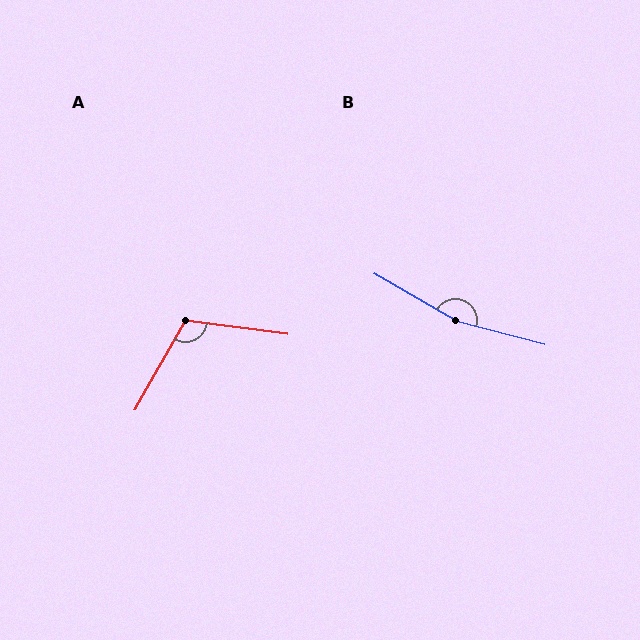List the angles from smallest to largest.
A (112°), B (164°).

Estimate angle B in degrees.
Approximately 164 degrees.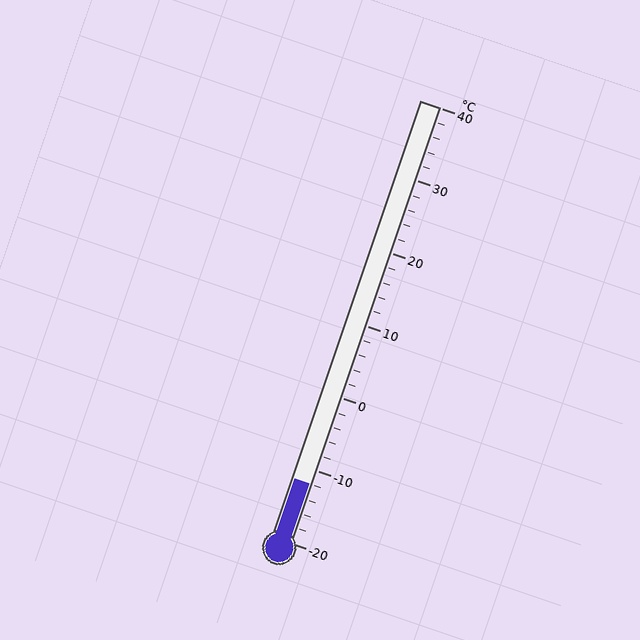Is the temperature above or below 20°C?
The temperature is below 20°C.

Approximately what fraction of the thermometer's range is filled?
The thermometer is filled to approximately 15% of its range.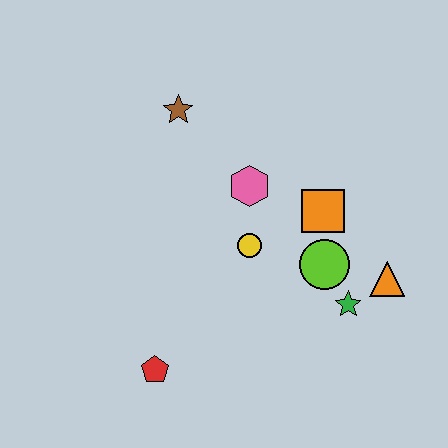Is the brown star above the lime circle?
Yes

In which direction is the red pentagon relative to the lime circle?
The red pentagon is to the left of the lime circle.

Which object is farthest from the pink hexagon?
The red pentagon is farthest from the pink hexagon.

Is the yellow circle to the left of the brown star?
No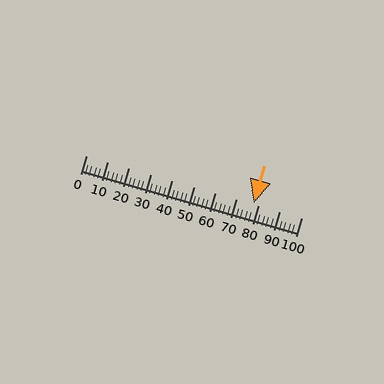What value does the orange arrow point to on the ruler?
The orange arrow points to approximately 78.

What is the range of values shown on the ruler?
The ruler shows values from 0 to 100.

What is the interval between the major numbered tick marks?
The major tick marks are spaced 10 units apart.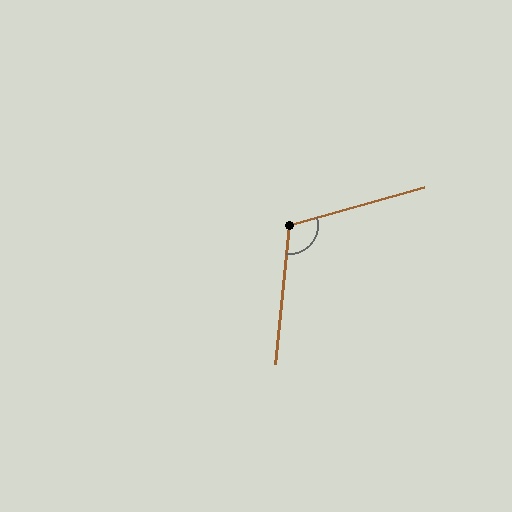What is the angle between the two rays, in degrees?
Approximately 112 degrees.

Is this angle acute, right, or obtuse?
It is obtuse.